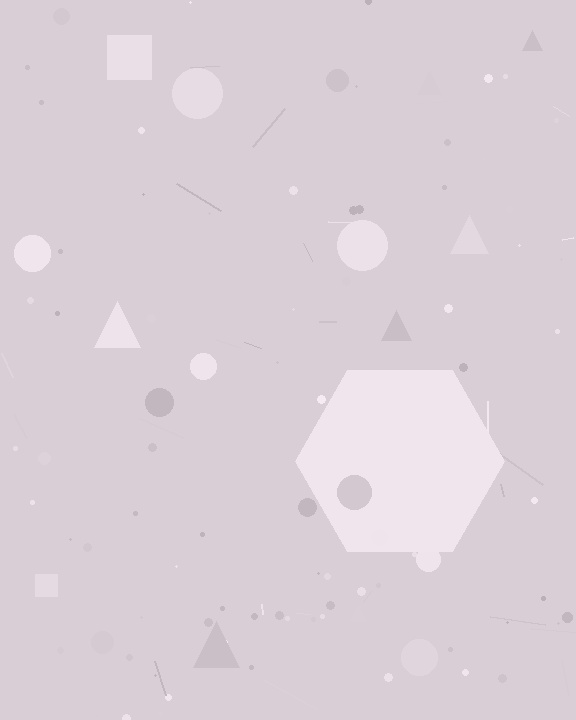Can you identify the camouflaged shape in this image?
The camouflaged shape is a hexagon.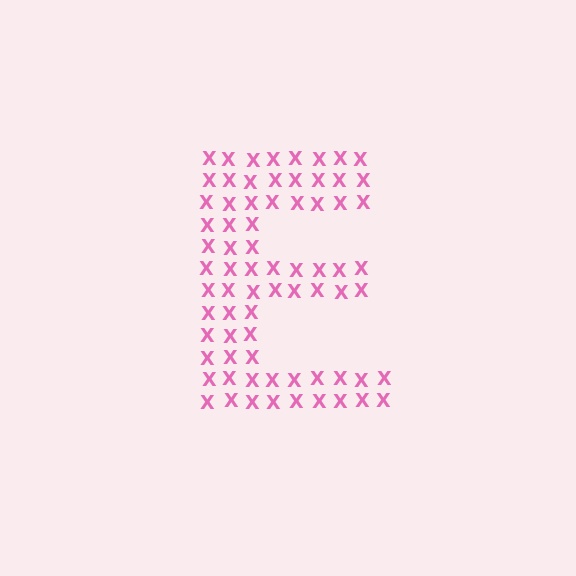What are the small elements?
The small elements are letter X's.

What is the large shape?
The large shape is the letter E.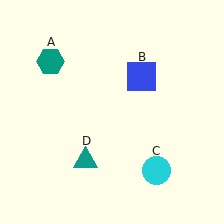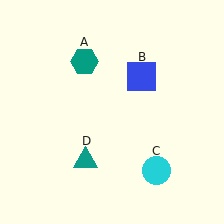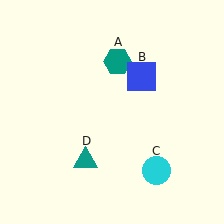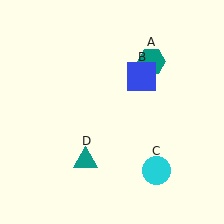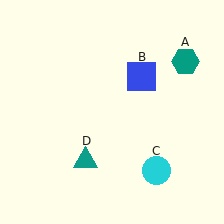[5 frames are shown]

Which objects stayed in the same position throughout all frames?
Blue square (object B) and cyan circle (object C) and teal triangle (object D) remained stationary.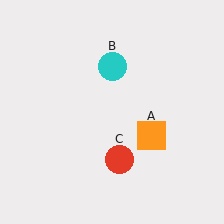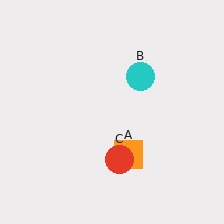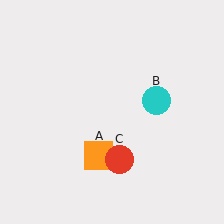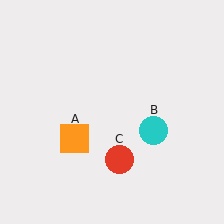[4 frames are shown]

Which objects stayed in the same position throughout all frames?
Red circle (object C) remained stationary.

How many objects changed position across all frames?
2 objects changed position: orange square (object A), cyan circle (object B).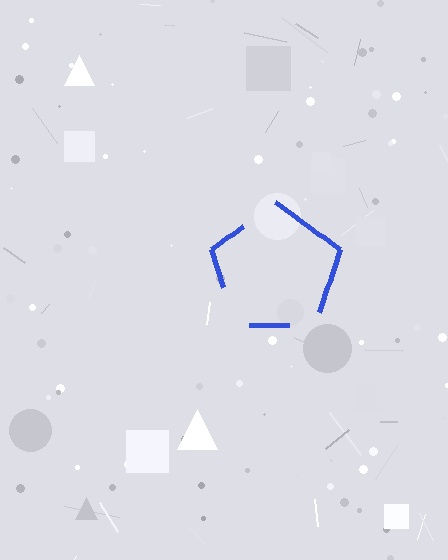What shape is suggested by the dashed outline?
The dashed outline suggests a pentagon.